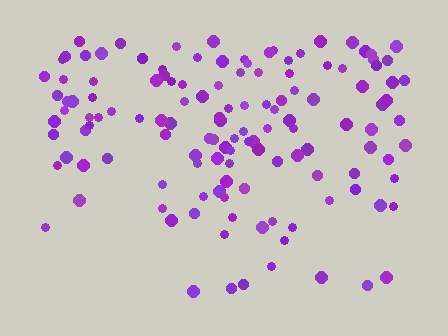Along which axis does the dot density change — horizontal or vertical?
Vertical.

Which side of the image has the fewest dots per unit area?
The bottom.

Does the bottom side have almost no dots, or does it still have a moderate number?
Still a moderate number, just noticeably fewer than the top.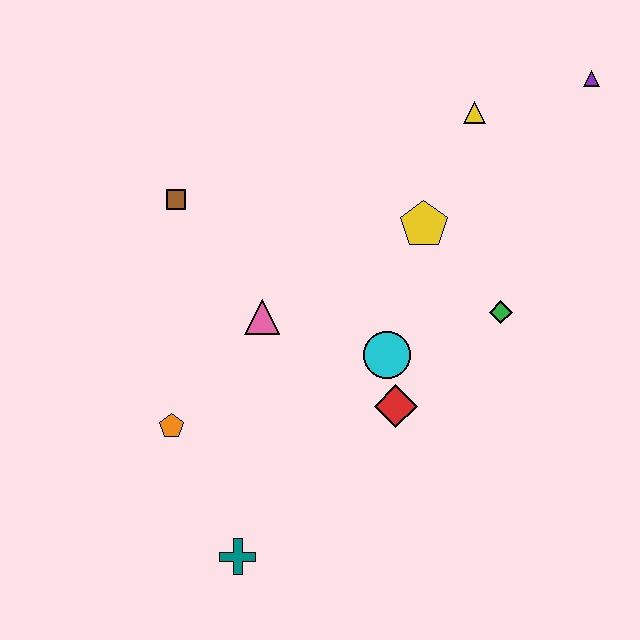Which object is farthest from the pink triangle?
The purple triangle is farthest from the pink triangle.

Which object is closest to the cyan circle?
The red diamond is closest to the cyan circle.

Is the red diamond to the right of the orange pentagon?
Yes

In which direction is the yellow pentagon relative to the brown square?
The yellow pentagon is to the right of the brown square.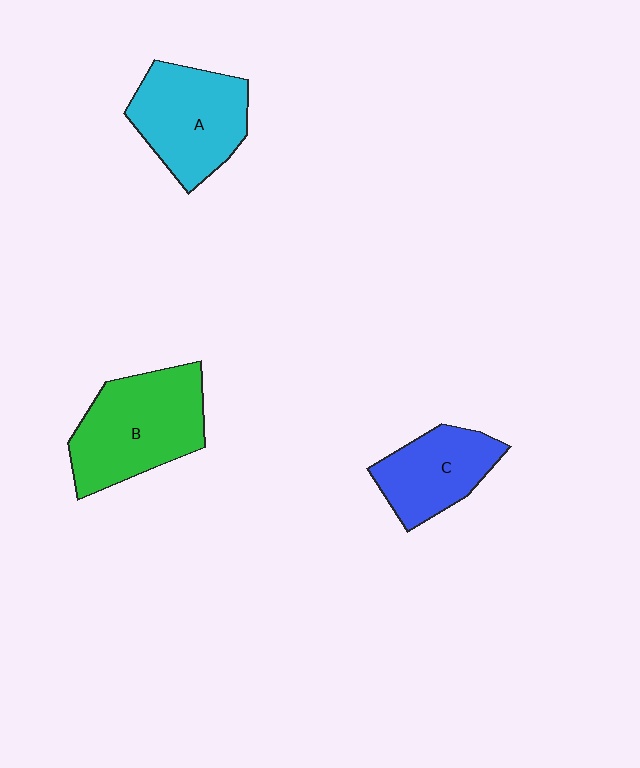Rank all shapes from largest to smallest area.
From largest to smallest: B (green), A (cyan), C (blue).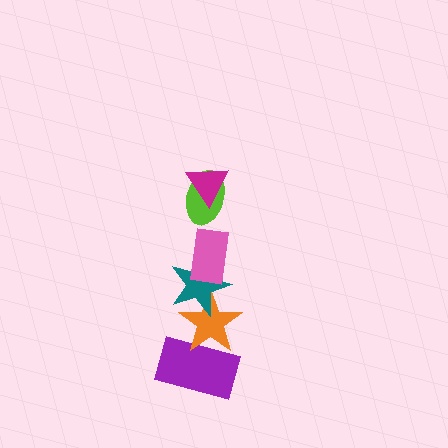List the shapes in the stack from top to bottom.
From top to bottom: the magenta triangle, the lime ellipse, the pink rectangle, the teal star, the orange star, the purple rectangle.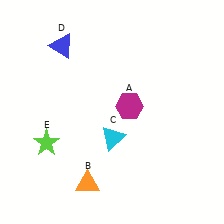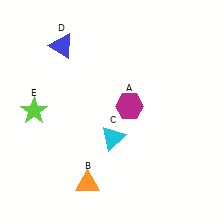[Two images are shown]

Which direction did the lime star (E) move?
The lime star (E) moved up.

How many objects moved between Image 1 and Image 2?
1 object moved between the two images.